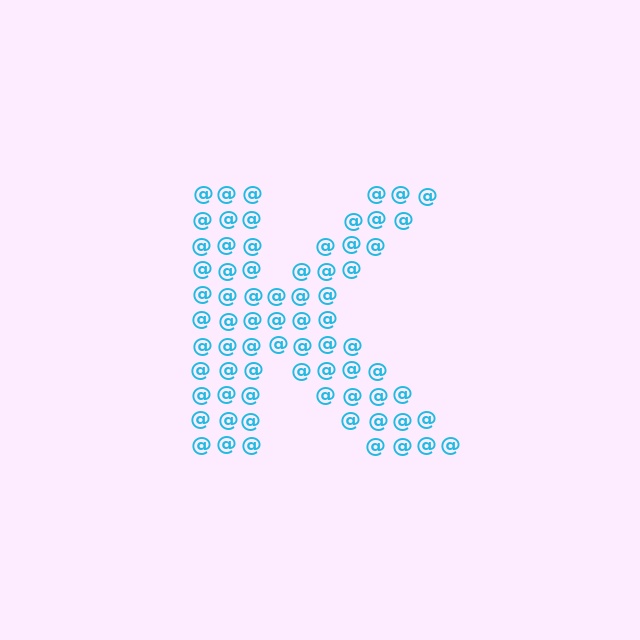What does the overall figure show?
The overall figure shows the letter K.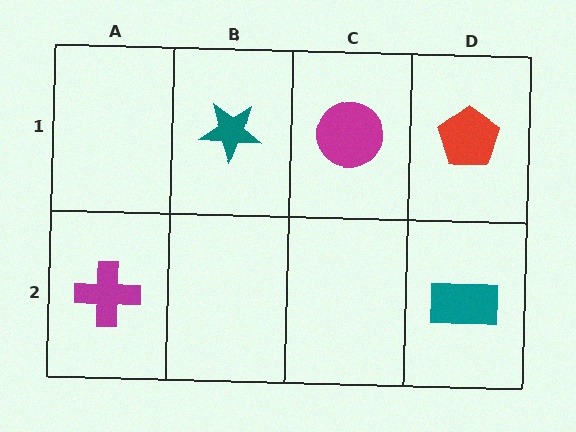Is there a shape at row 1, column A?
No, that cell is empty.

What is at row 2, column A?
A magenta cross.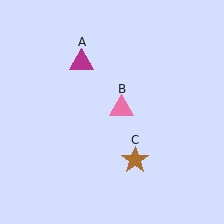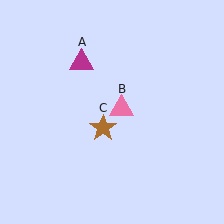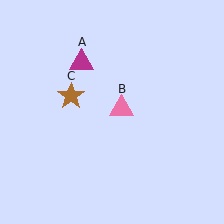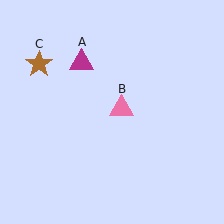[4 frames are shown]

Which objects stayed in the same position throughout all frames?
Magenta triangle (object A) and pink triangle (object B) remained stationary.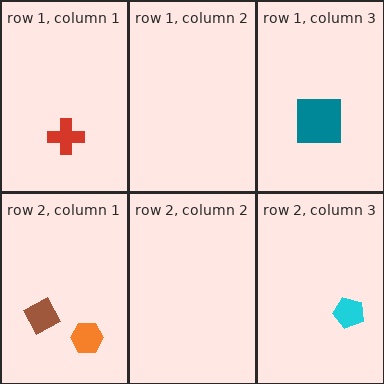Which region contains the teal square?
The row 1, column 3 region.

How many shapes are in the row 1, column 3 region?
1.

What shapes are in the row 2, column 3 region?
The cyan pentagon.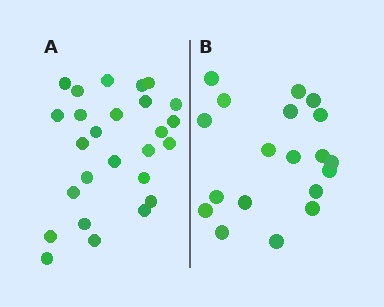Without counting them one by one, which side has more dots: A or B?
Region A (the left region) has more dots.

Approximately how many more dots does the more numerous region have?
Region A has roughly 8 or so more dots than region B.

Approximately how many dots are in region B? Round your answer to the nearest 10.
About 20 dots. (The exact count is 19, which rounds to 20.)